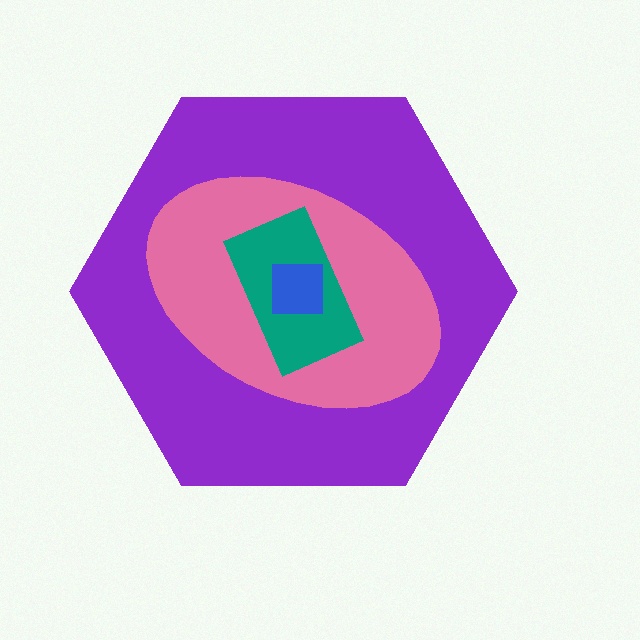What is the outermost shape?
The purple hexagon.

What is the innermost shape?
The blue square.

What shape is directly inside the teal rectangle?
The blue square.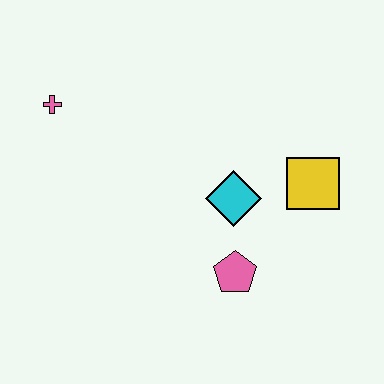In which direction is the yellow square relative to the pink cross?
The yellow square is to the right of the pink cross.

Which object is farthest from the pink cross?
The yellow square is farthest from the pink cross.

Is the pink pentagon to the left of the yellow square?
Yes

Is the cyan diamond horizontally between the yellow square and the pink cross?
Yes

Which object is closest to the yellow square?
The cyan diamond is closest to the yellow square.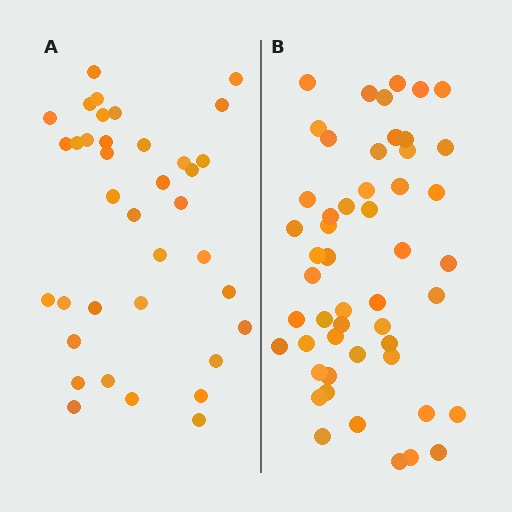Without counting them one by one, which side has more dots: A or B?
Region B (the right region) has more dots.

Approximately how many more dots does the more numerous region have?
Region B has approximately 15 more dots than region A.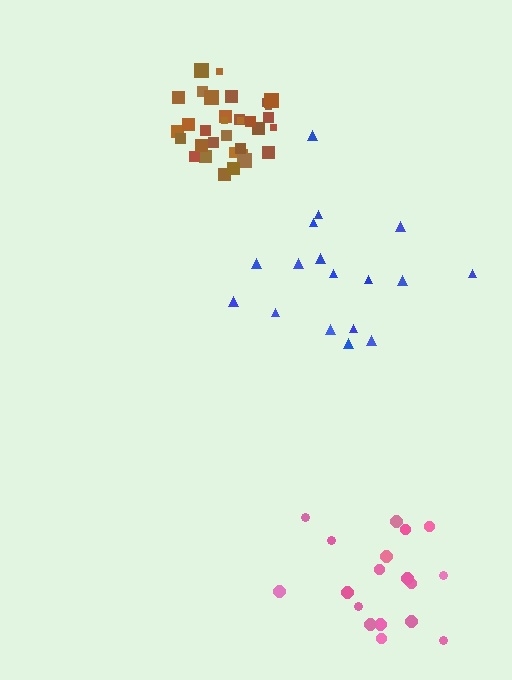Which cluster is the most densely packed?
Brown.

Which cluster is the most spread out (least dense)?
Blue.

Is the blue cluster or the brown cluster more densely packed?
Brown.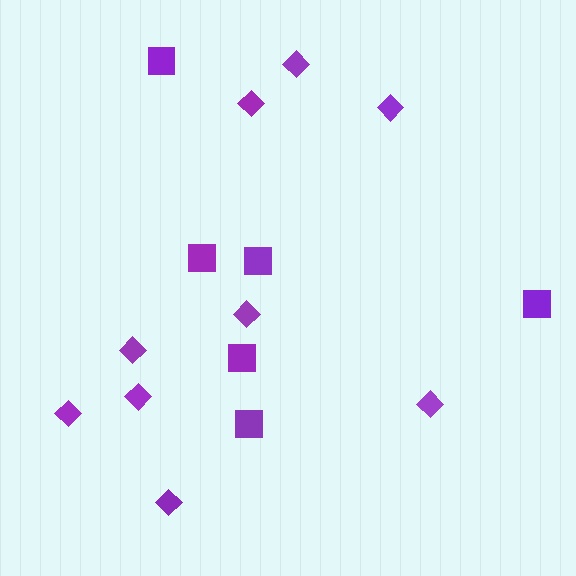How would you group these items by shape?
There are 2 groups: one group of squares (6) and one group of diamonds (9).